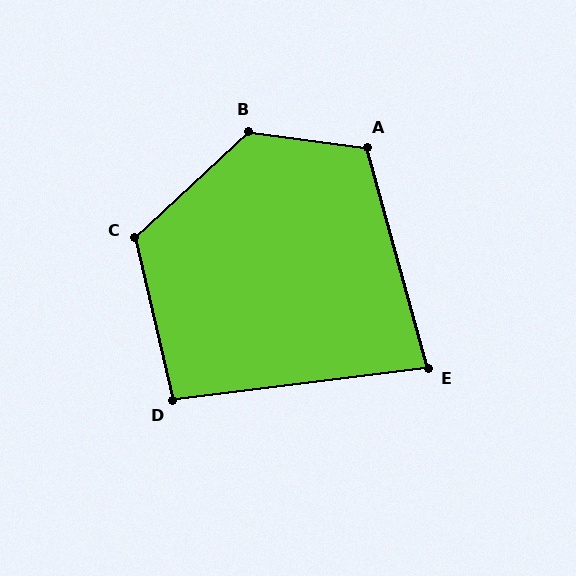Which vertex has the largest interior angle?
B, at approximately 129 degrees.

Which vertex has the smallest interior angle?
E, at approximately 82 degrees.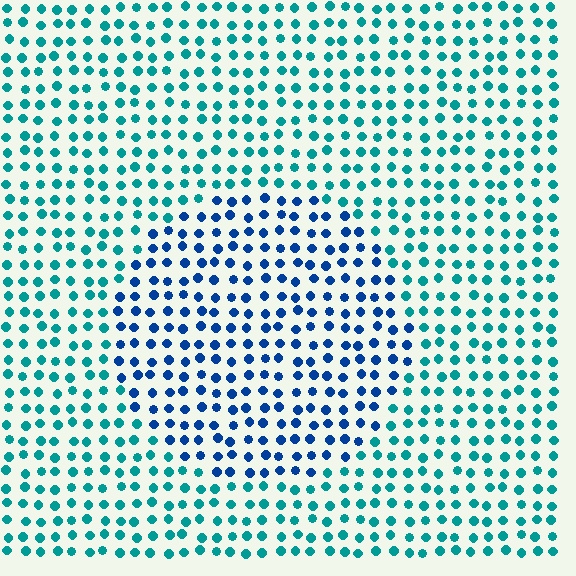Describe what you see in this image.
The image is filled with small teal elements in a uniform arrangement. A circle-shaped region is visible where the elements are tinted to a slightly different hue, forming a subtle color boundary.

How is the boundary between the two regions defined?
The boundary is defined purely by a slight shift in hue (about 39 degrees). Spacing, size, and orientation are identical on both sides.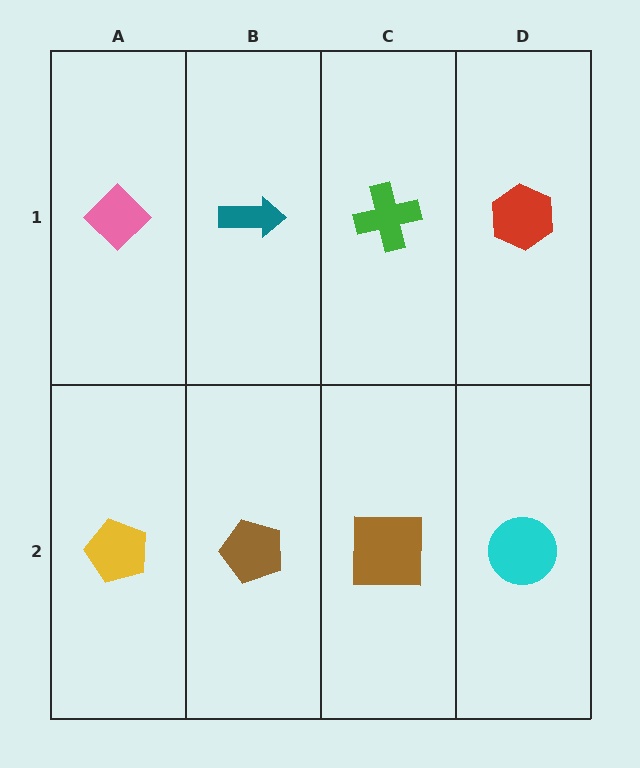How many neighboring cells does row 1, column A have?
2.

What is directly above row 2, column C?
A green cross.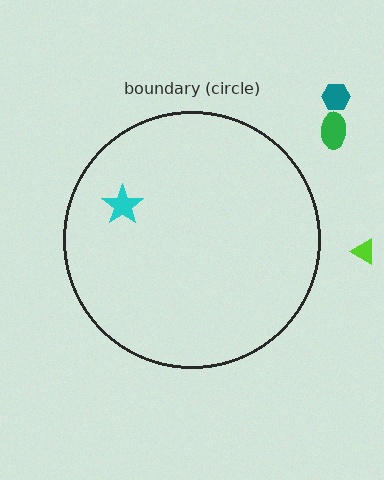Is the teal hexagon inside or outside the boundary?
Outside.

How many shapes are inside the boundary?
1 inside, 3 outside.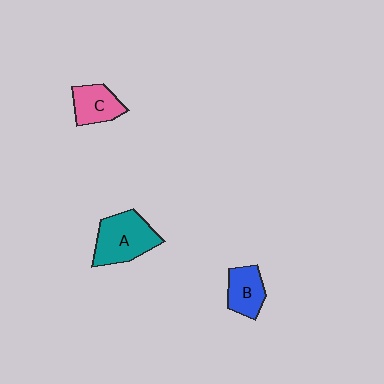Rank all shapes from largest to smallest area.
From largest to smallest: A (teal), C (pink), B (blue).